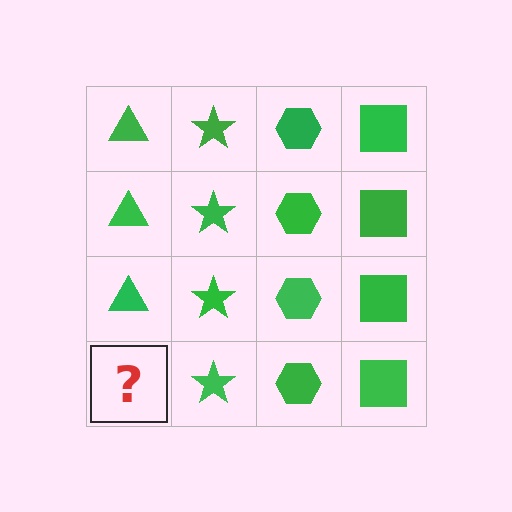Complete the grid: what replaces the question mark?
The question mark should be replaced with a green triangle.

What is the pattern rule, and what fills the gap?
The rule is that each column has a consistent shape. The gap should be filled with a green triangle.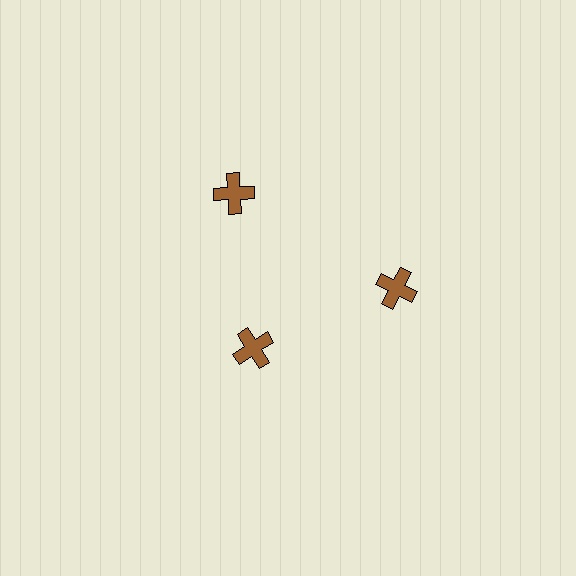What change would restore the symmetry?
The symmetry would be restored by moving it outward, back onto the ring so that all 3 crosses sit at equal angles and equal distance from the center.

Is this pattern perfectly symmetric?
No. The 3 brown crosses are arranged in a ring, but one element near the 7 o'clock position is pulled inward toward the center, breaking the 3-fold rotational symmetry.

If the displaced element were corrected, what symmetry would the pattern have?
It would have 3-fold rotational symmetry — the pattern would map onto itself every 120 degrees.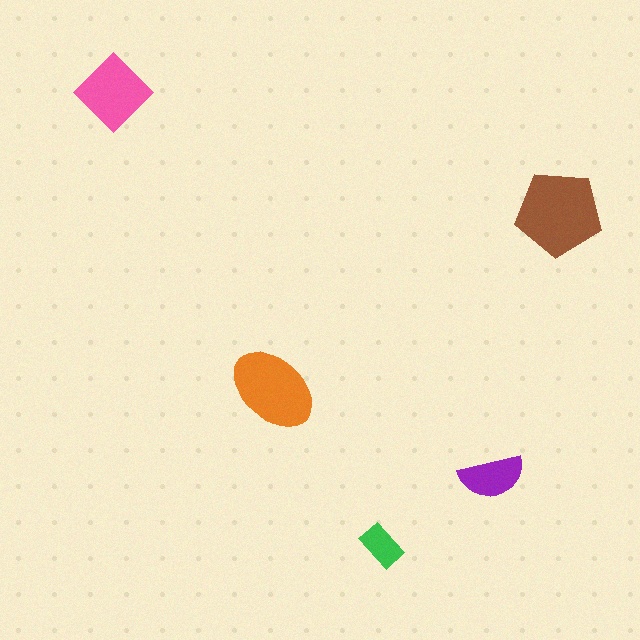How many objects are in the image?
There are 5 objects in the image.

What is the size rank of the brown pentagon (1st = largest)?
1st.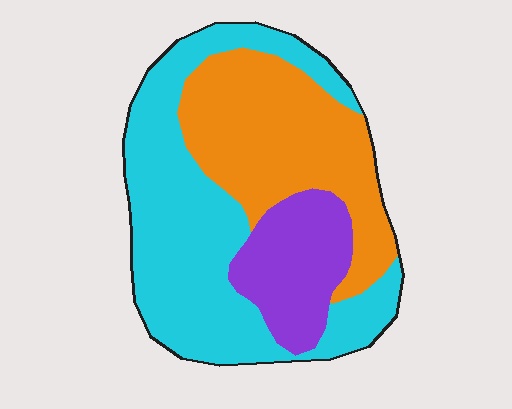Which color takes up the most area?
Cyan, at roughly 50%.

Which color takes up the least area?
Purple, at roughly 15%.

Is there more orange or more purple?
Orange.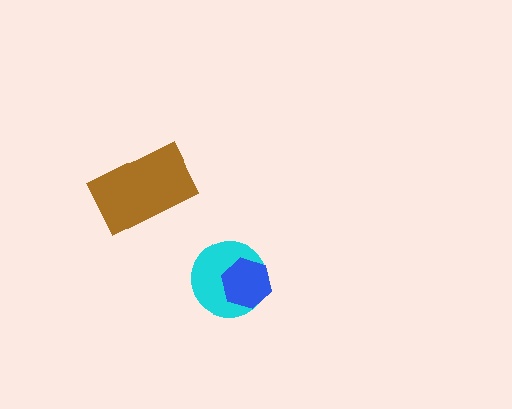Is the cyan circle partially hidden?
Yes, it is partially covered by another shape.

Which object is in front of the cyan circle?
The blue hexagon is in front of the cyan circle.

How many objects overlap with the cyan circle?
1 object overlaps with the cyan circle.